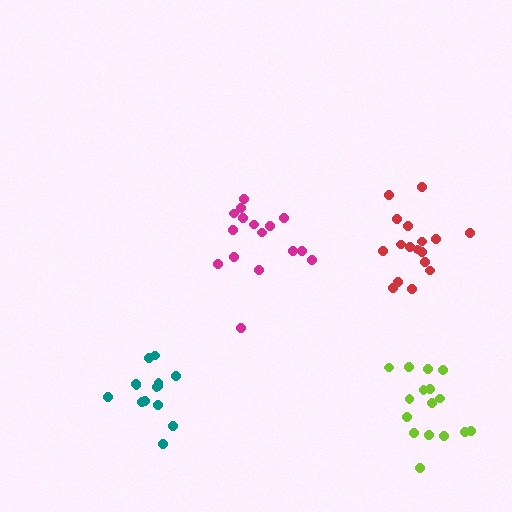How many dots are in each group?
Group 1: 17 dots, Group 2: 16 dots, Group 3: 14 dots, Group 4: 16 dots (63 total).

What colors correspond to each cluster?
The clusters are colored: red, magenta, teal, lime.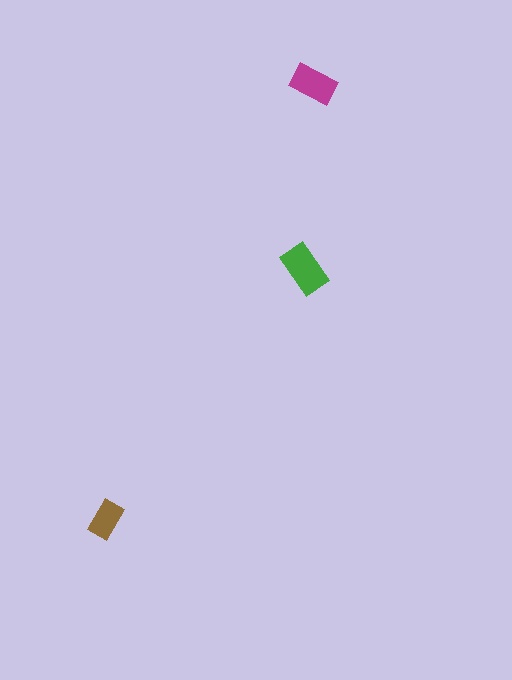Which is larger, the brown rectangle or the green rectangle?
The green one.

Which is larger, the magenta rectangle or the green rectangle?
The green one.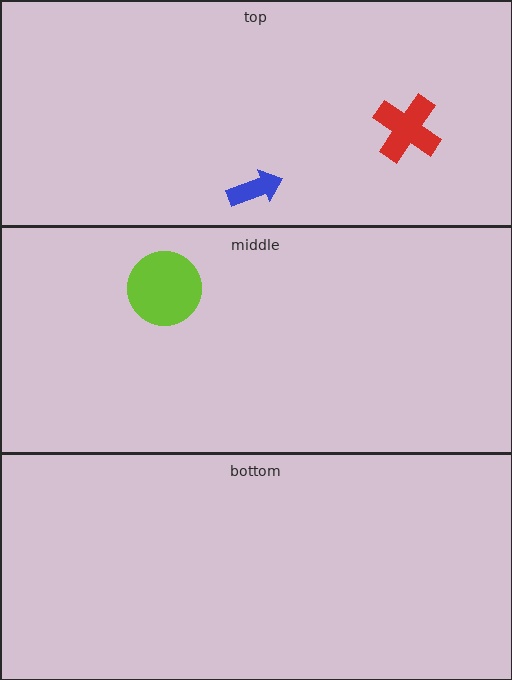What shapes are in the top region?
The blue arrow, the red cross.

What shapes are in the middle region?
The lime circle.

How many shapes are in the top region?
2.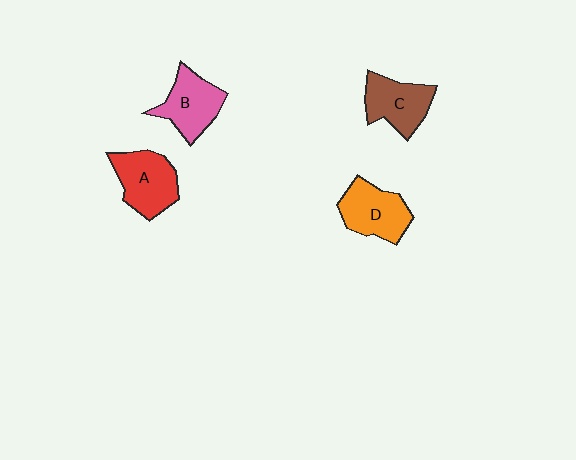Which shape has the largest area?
Shape A (red).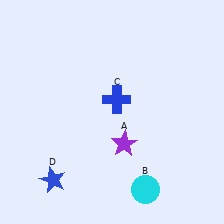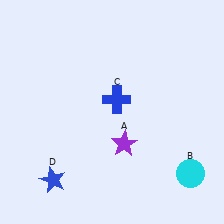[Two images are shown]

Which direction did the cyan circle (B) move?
The cyan circle (B) moved right.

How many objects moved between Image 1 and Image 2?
1 object moved between the two images.